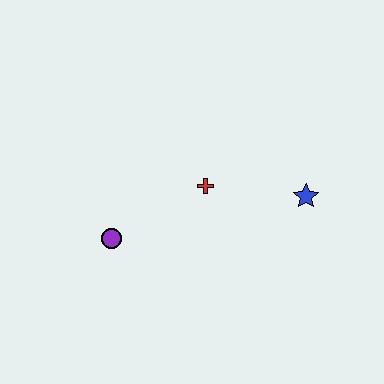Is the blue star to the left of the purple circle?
No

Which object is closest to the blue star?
The red cross is closest to the blue star.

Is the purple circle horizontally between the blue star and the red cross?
No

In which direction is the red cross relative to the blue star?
The red cross is to the left of the blue star.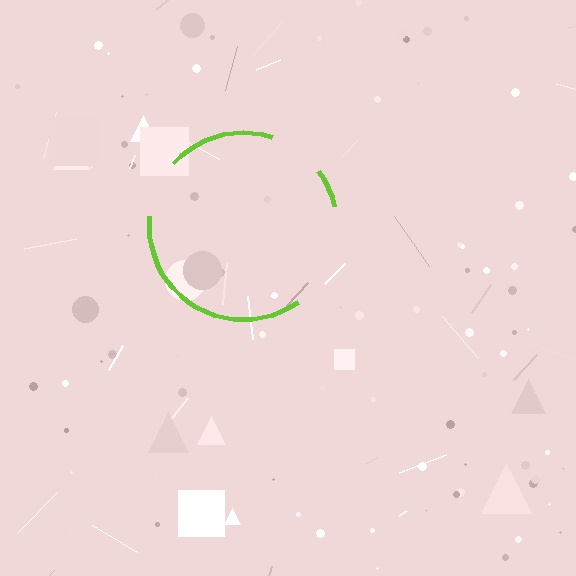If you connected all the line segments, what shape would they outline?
They would outline a circle.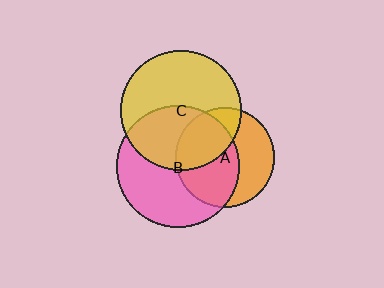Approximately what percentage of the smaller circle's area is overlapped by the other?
Approximately 35%.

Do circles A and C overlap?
Yes.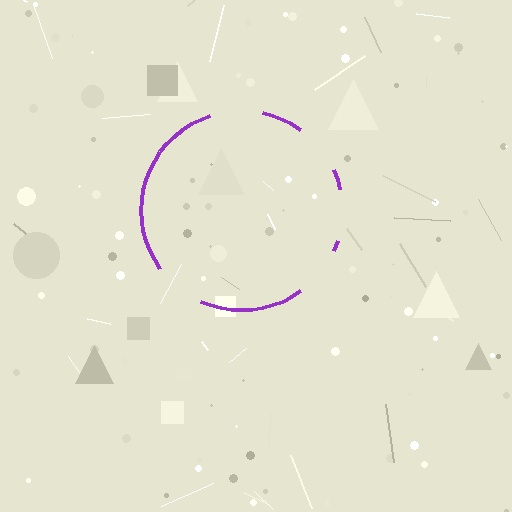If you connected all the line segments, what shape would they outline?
They would outline a circle.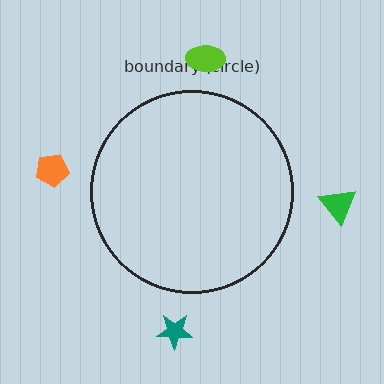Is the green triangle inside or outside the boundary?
Outside.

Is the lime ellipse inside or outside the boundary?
Outside.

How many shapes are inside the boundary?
0 inside, 4 outside.